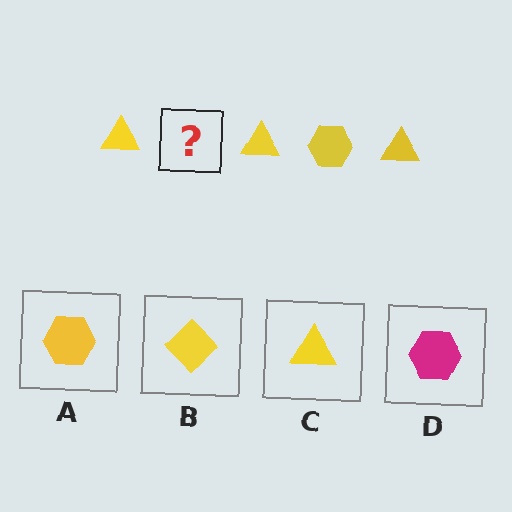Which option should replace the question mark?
Option A.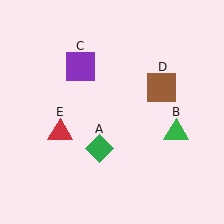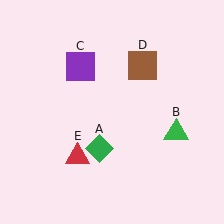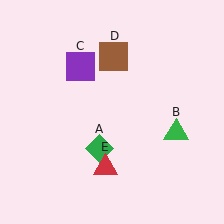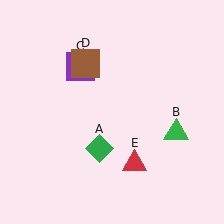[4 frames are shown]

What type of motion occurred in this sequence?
The brown square (object D), red triangle (object E) rotated counterclockwise around the center of the scene.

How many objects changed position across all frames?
2 objects changed position: brown square (object D), red triangle (object E).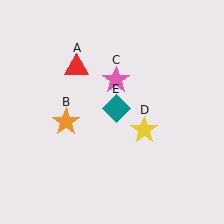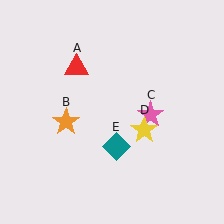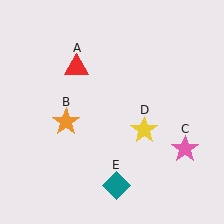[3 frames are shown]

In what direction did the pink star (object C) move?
The pink star (object C) moved down and to the right.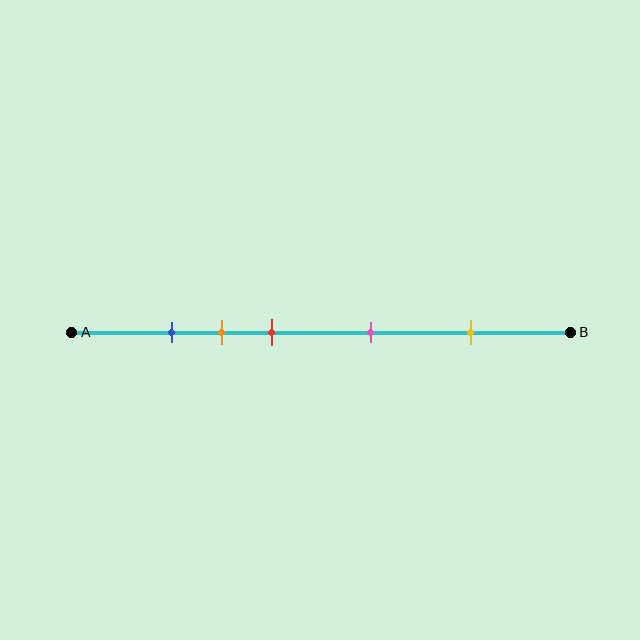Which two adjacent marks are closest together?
The blue and orange marks are the closest adjacent pair.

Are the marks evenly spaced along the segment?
No, the marks are not evenly spaced.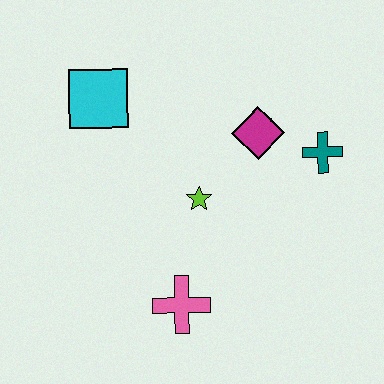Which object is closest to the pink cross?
The lime star is closest to the pink cross.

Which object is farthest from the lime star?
The cyan square is farthest from the lime star.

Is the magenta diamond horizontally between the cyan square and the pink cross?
No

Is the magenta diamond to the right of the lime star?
Yes